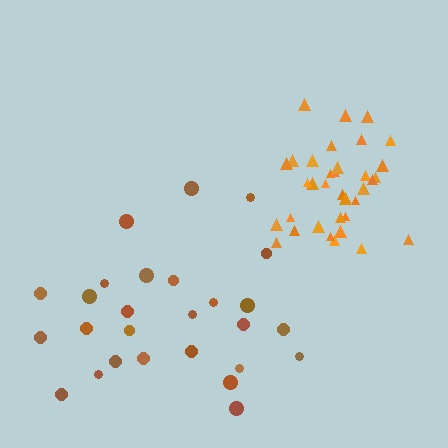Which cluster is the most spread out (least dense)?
Brown.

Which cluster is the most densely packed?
Orange.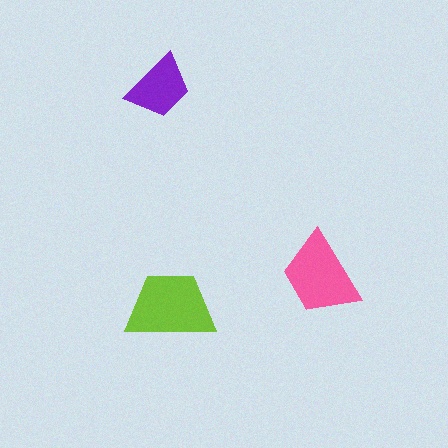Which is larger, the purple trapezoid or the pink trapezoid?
The pink one.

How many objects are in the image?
There are 3 objects in the image.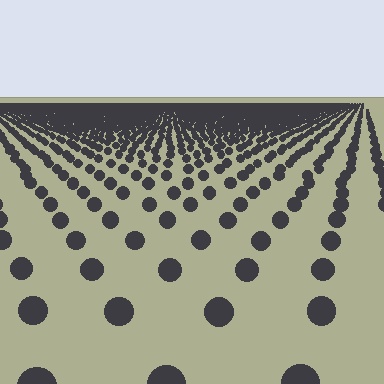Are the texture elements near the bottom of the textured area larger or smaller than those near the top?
Larger. Near the bottom, elements are closer to the viewer and appear at a bigger on-screen size.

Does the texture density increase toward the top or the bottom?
Density increases toward the top.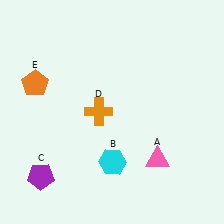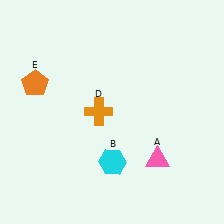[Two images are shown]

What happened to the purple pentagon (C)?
The purple pentagon (C) was removed in Image 2. It was in the bottom-left area of Image 1.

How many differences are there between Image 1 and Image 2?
There is 1 difference between the two images.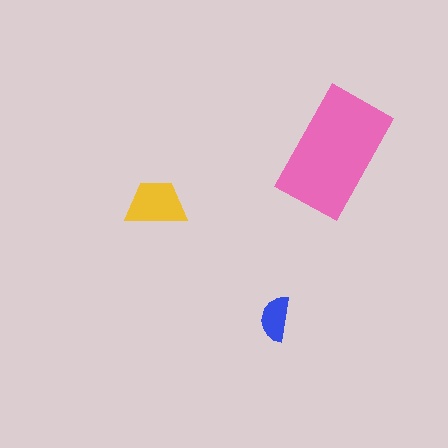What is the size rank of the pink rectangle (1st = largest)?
1st.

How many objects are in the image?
There are 3 objects in the image.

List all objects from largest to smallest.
The pink rectangle, the yellow trapezoid, the blue semicircle.